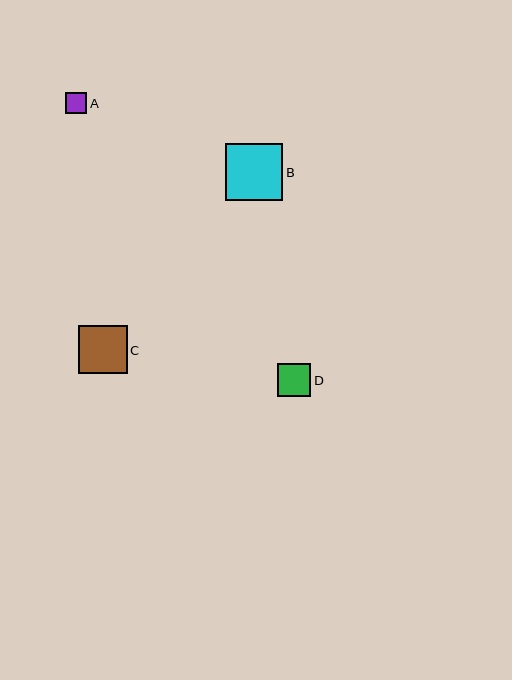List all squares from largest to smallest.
From largest to smallest: B, C, D, A.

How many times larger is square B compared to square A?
Square B is approximately 2.7 times the size of square A.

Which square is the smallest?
Square A is the smallest with a size of approximately 21 pixels.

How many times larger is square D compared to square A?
Square D is approximately 1.6 times the size of square A.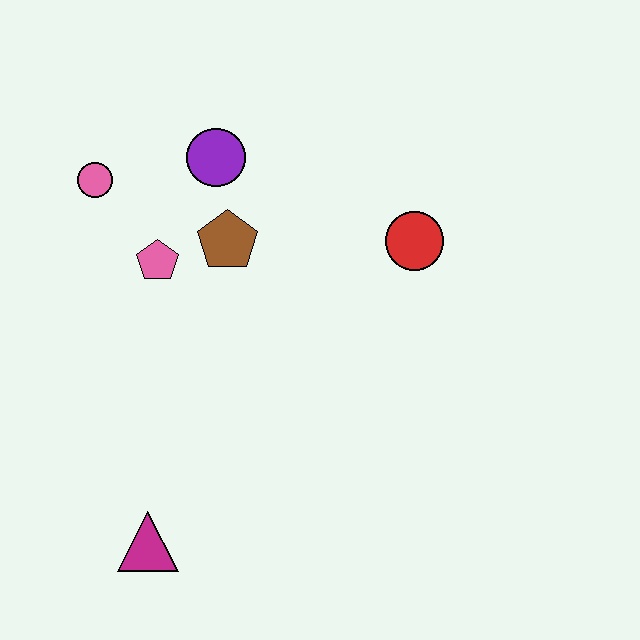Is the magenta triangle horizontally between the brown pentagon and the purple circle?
No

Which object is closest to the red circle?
The brown pentagon is closest to the red circle.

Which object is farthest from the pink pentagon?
The magenta triangle is farthest from the pink pentagon.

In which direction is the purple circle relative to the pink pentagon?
The purple circle is above the pink pentagon.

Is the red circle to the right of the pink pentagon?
Yes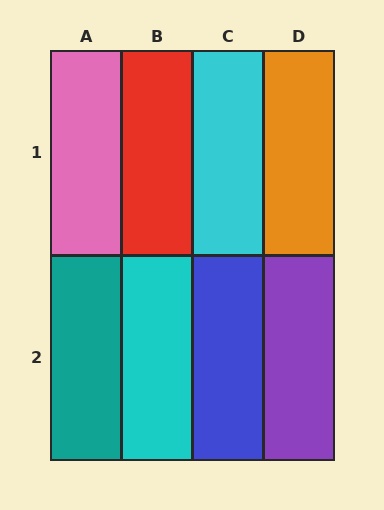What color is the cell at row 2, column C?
Blue.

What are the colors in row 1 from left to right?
Pink, red, cyan, orange.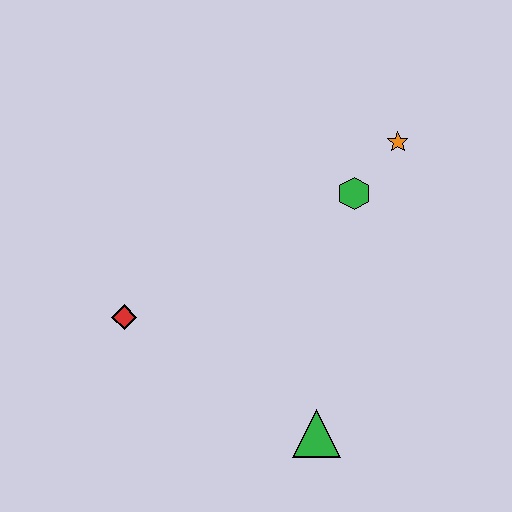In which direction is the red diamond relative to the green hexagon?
The red diamond is to the left of the green hexagon.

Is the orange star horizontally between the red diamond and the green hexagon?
No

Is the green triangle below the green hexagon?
Yes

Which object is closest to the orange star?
The green hexagon is closest to the orange star.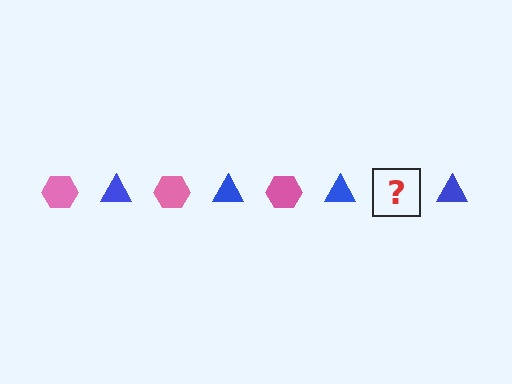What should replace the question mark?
The question mark should be replaced with a pink hexagon.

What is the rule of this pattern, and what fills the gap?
The rule is that the pattern alternates between pink hexagon and blue triangle. The gap should be filled with a pink hexagon.